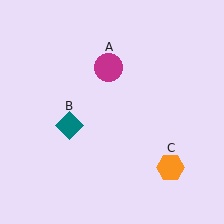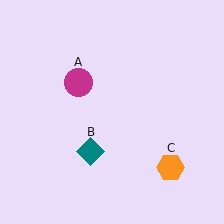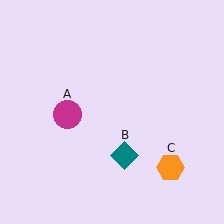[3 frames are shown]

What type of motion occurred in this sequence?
The magenta circle (object A), teal diamond (object B) rotated counterclockwise around the center of the scene.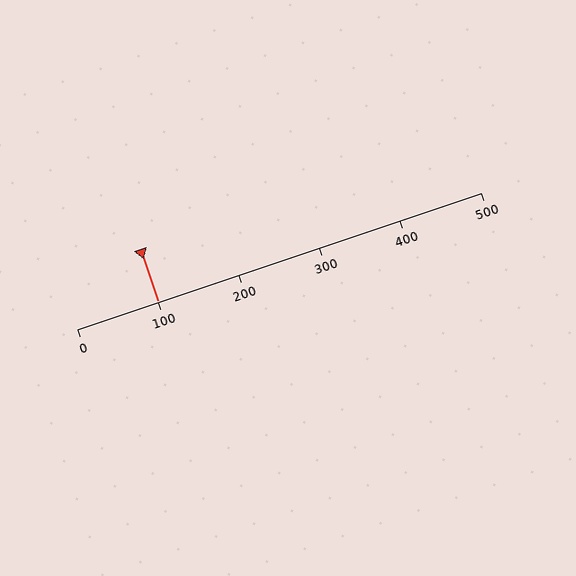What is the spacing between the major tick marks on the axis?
The major ticks are spaced 100 apart.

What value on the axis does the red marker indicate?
The marker indicates approximately 100.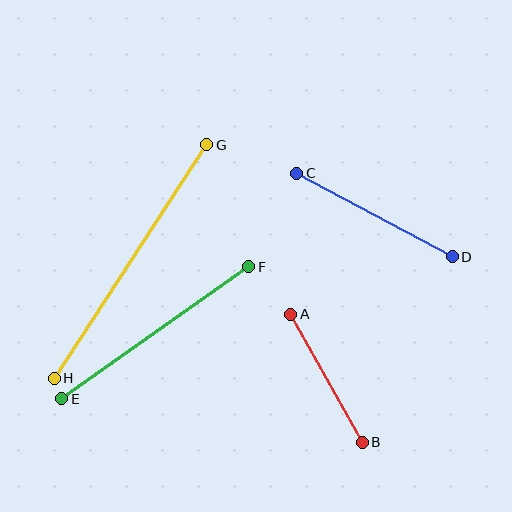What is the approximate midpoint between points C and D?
The midpoint is at approximately (375, 215) pixels.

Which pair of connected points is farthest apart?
Points G and H are farthest apart.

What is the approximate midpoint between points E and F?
The midpoint is at approximately (155, 333) pixels.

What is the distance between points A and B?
The distance is approximately 146 pixels.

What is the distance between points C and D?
The distance is approximately 177 pixels.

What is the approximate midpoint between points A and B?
The midpoint is at approximately (327, 378) pixels.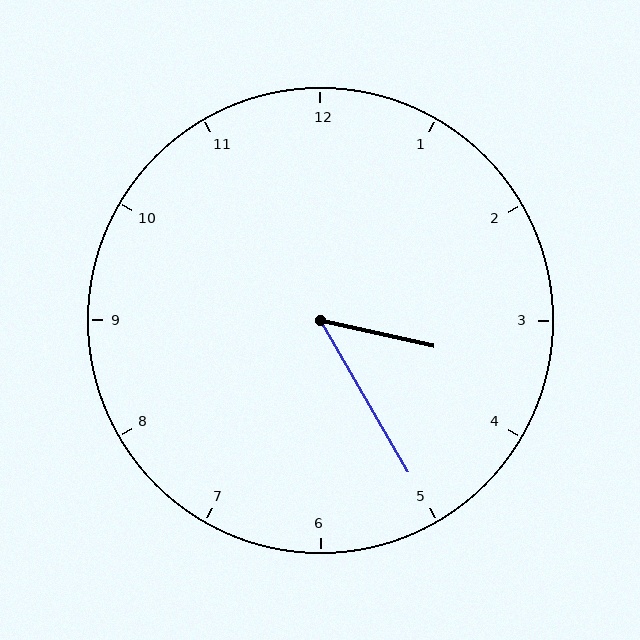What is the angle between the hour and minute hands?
Approximately 48 degrees.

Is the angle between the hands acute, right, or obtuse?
It is acute.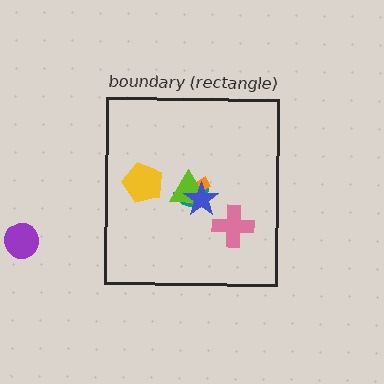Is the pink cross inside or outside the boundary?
Inside.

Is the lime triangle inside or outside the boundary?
Inside.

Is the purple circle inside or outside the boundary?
Outside.